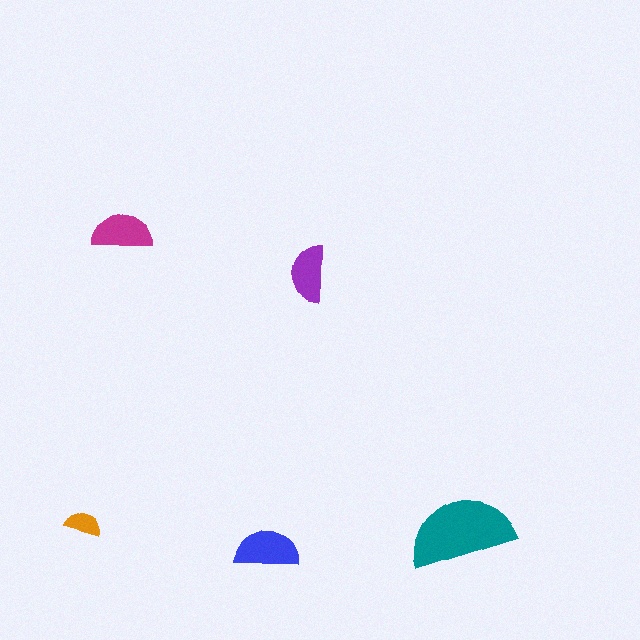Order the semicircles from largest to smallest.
the teal one, the blue one, the magenta one, the purple one, the orange one.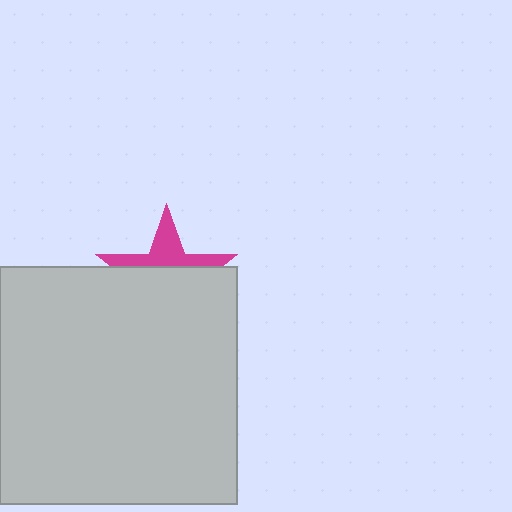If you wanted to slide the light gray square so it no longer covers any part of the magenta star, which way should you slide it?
Slide it down — that is the most direct way to separate the two shapes.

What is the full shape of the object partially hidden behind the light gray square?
The partially hidden object is a magenta star.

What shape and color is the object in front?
The object in front is a light gray square.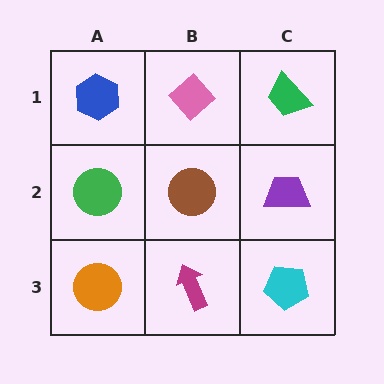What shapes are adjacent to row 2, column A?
A blue hexagon (row 1, column A), an orange circle (row 3, column A), a brown circle (row 2, column B).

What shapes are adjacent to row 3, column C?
A purple trapezoid (row 2, column C), a magenta arrow (row 3, column B).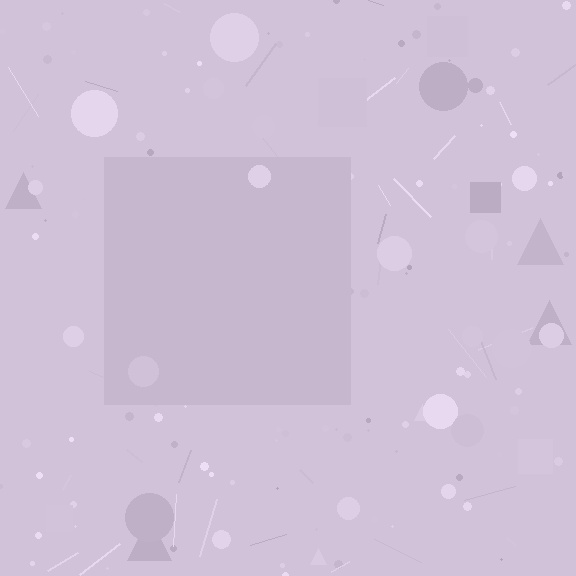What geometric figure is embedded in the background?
A square is embedded in the background.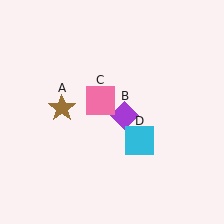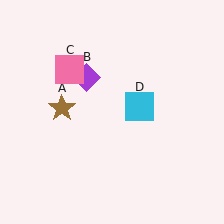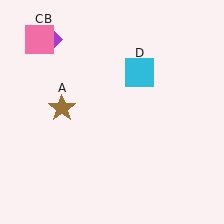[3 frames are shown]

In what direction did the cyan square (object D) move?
The cyan square (object D) moved up.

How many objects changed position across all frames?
3 objects changed position: purple diamond (object B), pink square (object C), cyan square (object D).